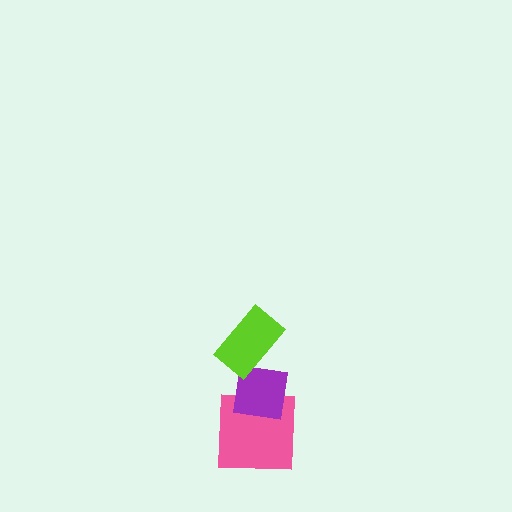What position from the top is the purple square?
The purple square is 2nd from the top.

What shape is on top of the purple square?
The lime rectangle is on top of the purple square.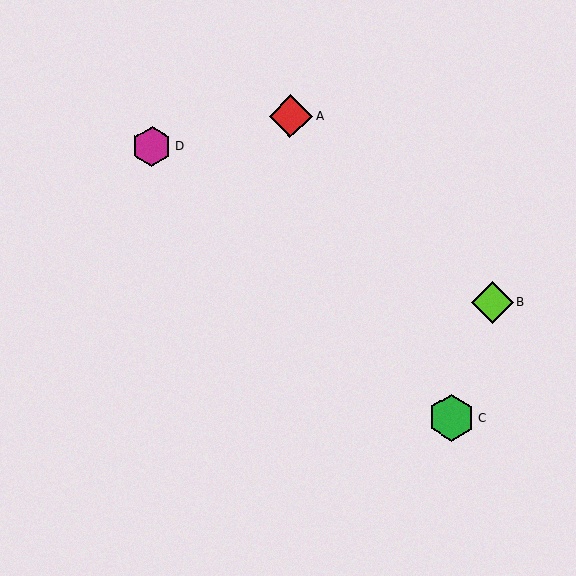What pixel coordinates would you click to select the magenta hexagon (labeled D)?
Click at (152, 146) to select the magenta hexagon D.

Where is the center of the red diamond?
The center of the red diamond is at (291, 116).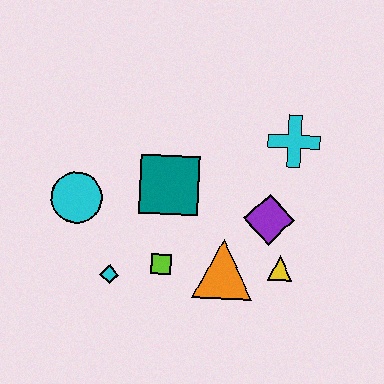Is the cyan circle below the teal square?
Yes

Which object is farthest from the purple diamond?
The cyan circle is farthest from the purple diamond.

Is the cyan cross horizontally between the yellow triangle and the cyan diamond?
No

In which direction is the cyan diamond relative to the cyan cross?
The cyan diamond is to the left of the cyan cross.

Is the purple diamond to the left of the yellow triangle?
Yes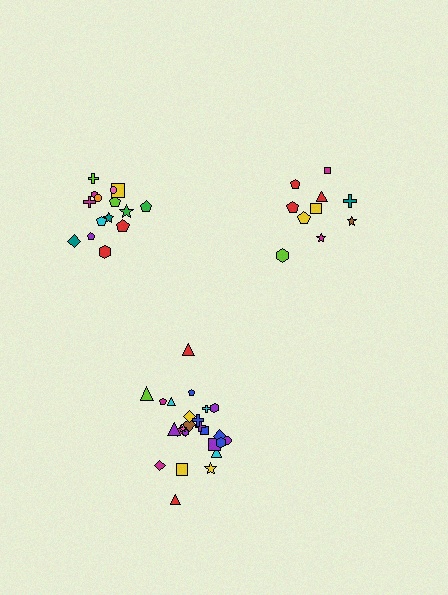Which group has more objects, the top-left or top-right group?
The top-left group.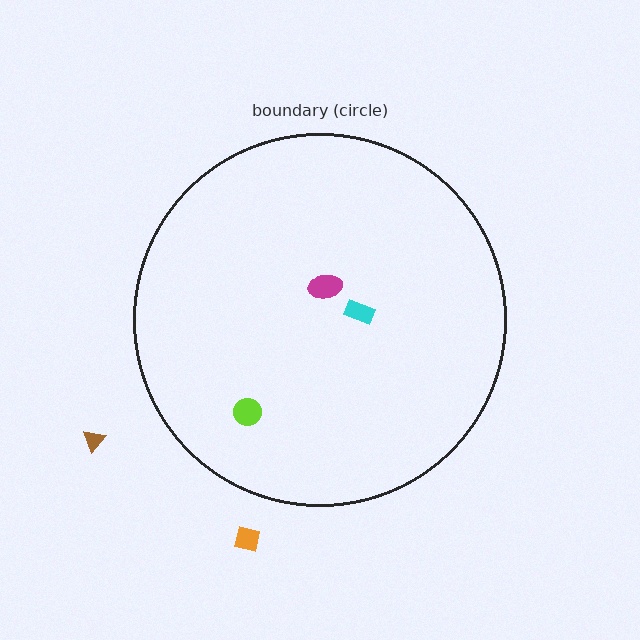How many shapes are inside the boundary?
3 inside, 2 outside.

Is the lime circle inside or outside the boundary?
Inside.